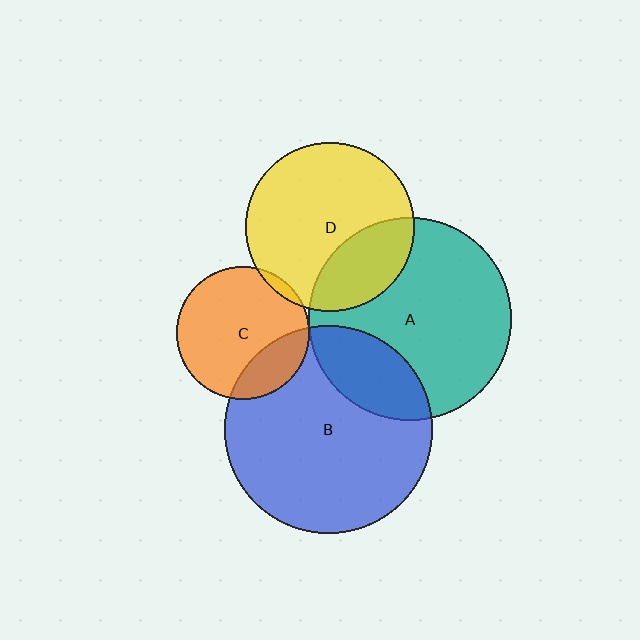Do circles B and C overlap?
Yes.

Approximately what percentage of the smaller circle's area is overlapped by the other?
Approximately 25%.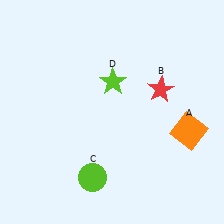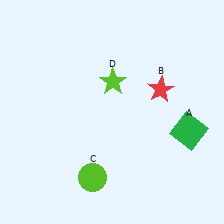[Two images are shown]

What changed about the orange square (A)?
In Image 1, A is orange. In Image 2, it changed to green.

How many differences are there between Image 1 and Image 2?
There is 1 difference between the two images.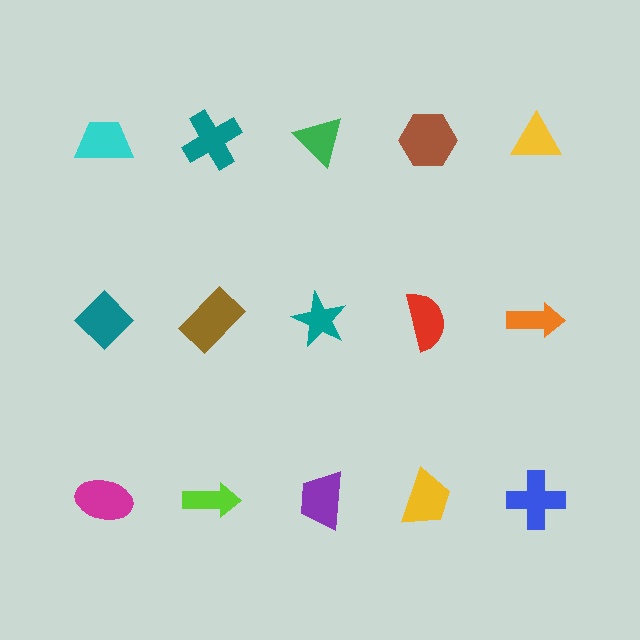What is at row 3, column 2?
A lime arrow.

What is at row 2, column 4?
A red semicircle.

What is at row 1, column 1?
A cyan trapezoid.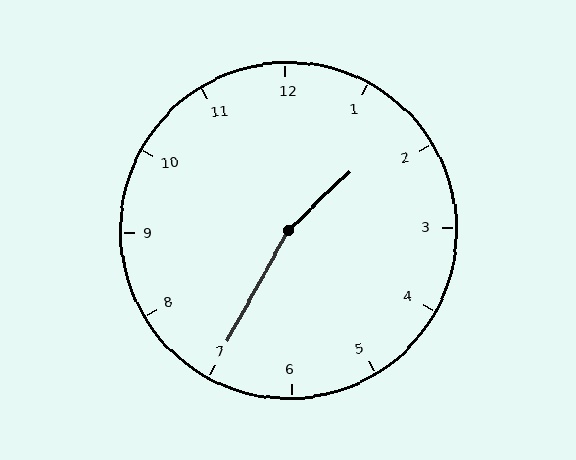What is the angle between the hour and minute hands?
Approximately 162 degrees.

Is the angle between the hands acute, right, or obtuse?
It is obtuse.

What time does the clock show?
1:35.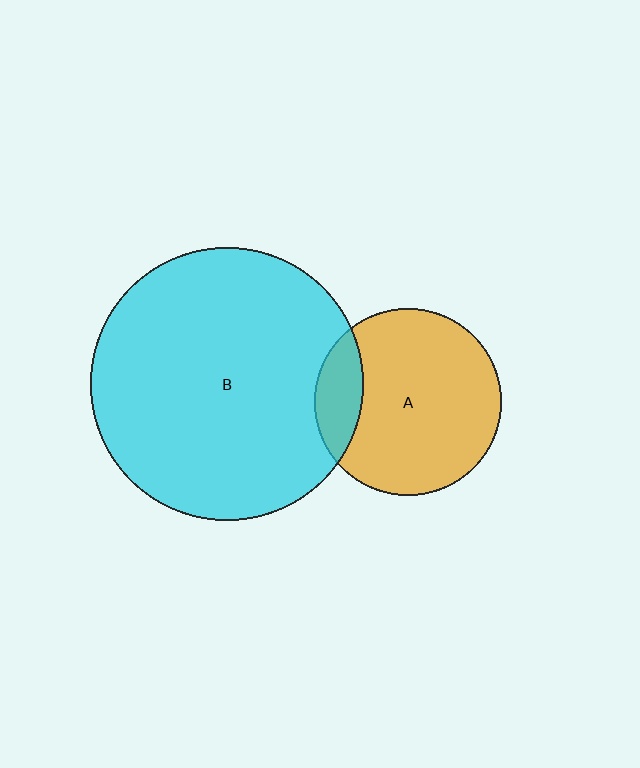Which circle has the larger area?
Circle B (cyan).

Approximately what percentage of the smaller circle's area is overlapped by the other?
Approximately 15%.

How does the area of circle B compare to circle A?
Approximately 2.1 times.